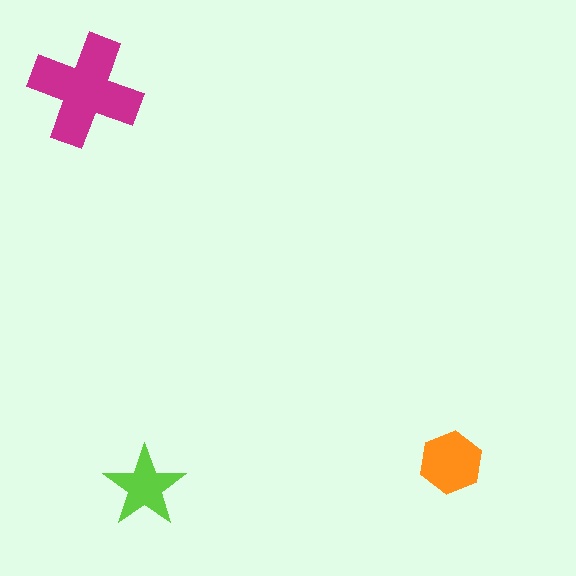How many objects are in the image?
There are 3 objects in the image.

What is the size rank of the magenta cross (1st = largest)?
1st.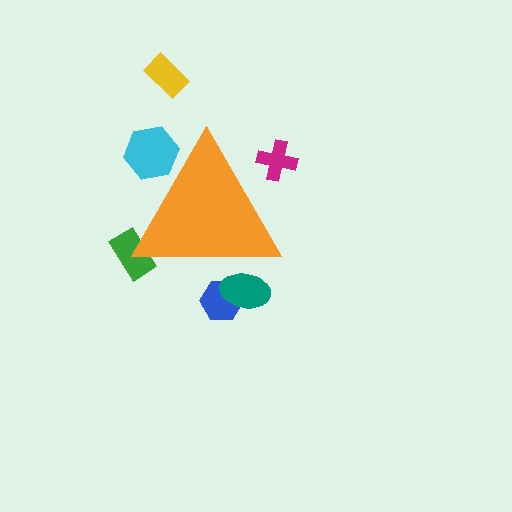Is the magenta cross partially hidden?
Yes, the magenta cross is partially hidden behind the orange triangle.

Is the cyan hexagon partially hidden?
Yes, the cyan hexagon is partially hidden behind the orange triangle.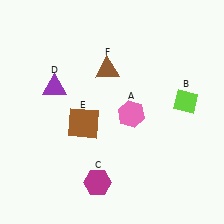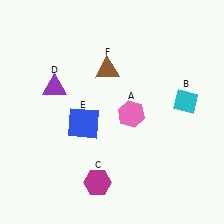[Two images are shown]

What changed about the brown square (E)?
In Image 1, E is brown. In Image 2, it changed to blue.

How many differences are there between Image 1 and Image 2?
There are 2 differences between the two images.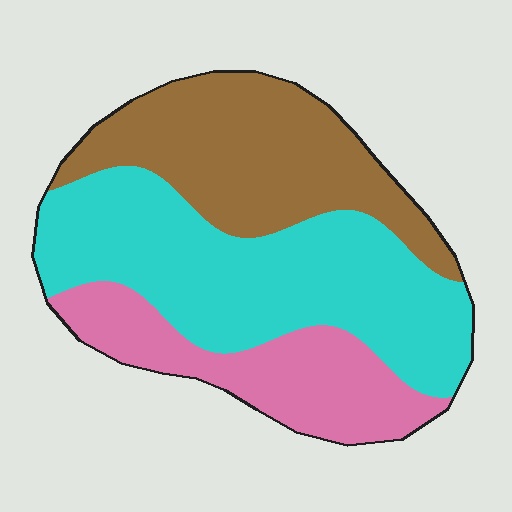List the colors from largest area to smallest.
From largest to smallest: cyan, brown, pink.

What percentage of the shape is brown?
Brown takes up about one third (1/3) of the shape.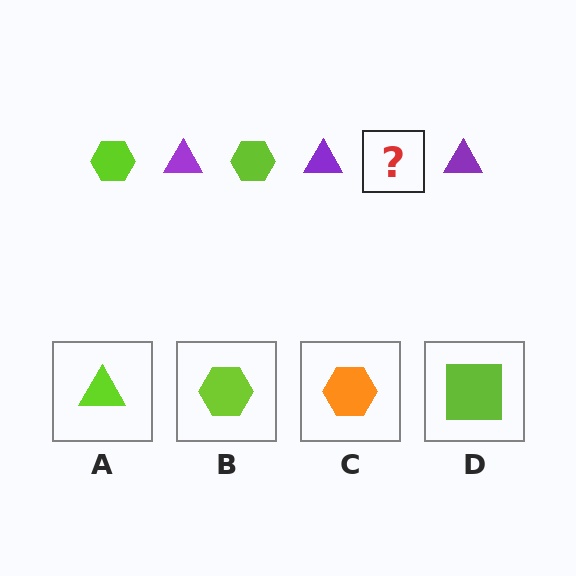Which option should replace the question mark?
Option B.